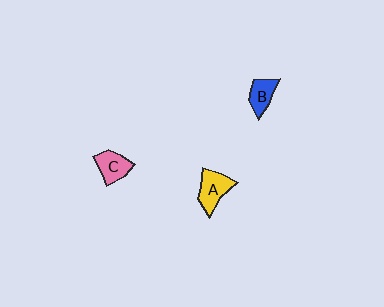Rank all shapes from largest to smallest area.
From largest to smallest: A (yellow), C (pink), B (blue).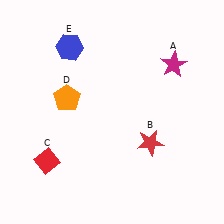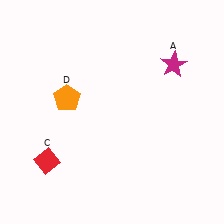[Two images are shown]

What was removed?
The red star (B), the blue hexagon (E) were removed in Image 2.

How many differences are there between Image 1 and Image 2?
There are 2 differences between the two images.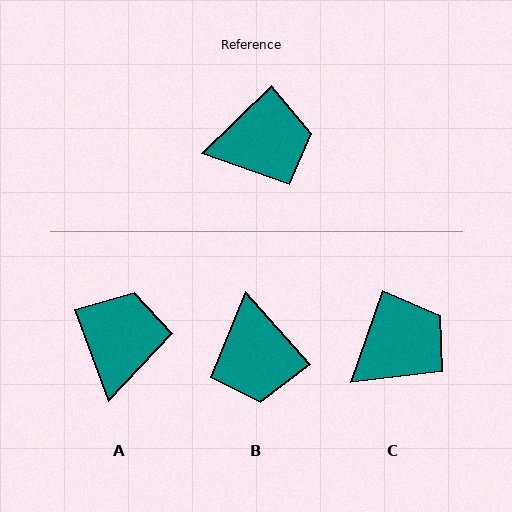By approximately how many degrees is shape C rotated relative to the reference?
Approximately 26 degrees counter-clockwise.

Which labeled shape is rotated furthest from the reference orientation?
B, about 92 degrees away.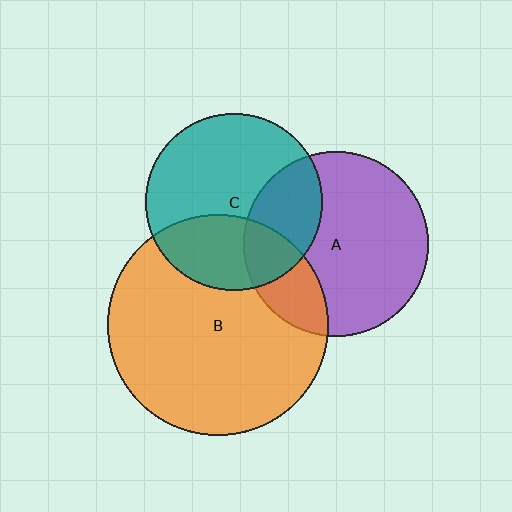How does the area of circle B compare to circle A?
Approximately 1.4 times.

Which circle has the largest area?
Circle B (orange).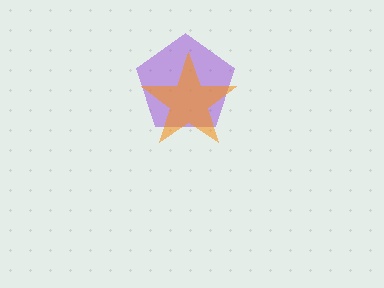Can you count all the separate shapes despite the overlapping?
Yes, there are 2 separate shapes.